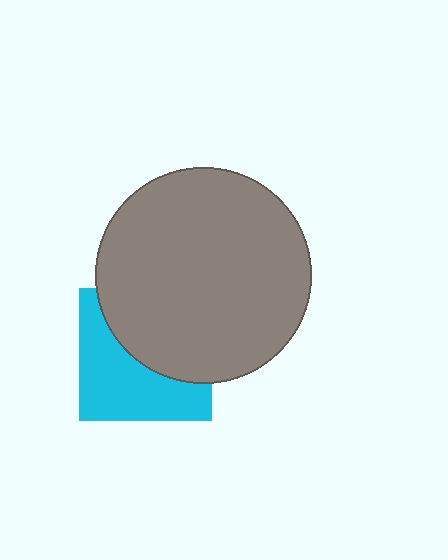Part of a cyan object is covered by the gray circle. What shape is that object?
It is a square.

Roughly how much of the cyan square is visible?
About half of it is visible (roughly 51%).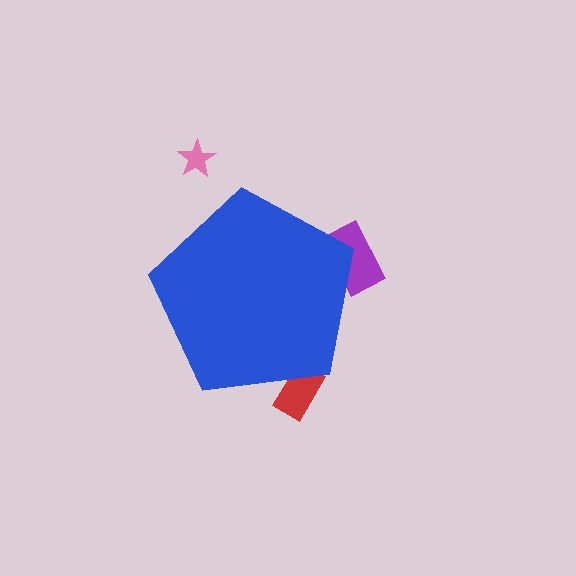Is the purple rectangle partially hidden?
Yes, the purple rectangle is partially hidden behind the blue pentagon.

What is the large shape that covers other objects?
A blue pentagon.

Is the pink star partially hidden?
No, the pink star is fully visible.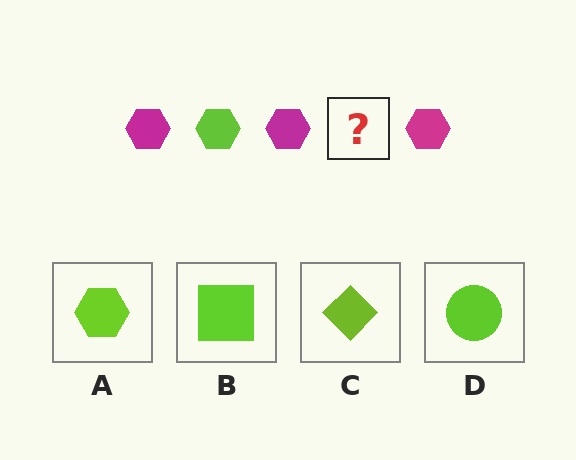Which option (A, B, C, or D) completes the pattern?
A.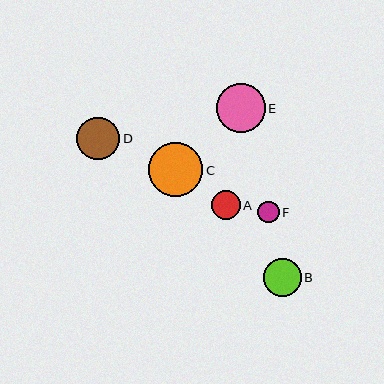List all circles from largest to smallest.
From largest to smallest: C, E, D, B, A, F.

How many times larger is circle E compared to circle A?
Circle E is approximately 1.7 times the size of circle A.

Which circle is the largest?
Circle C is the largest with a size of approximately 54 pixels.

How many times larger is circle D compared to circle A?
Circle D is approximately 1.5 times the size of circle A.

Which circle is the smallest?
Circle F is the smallest with a size of approximately 22 pixels.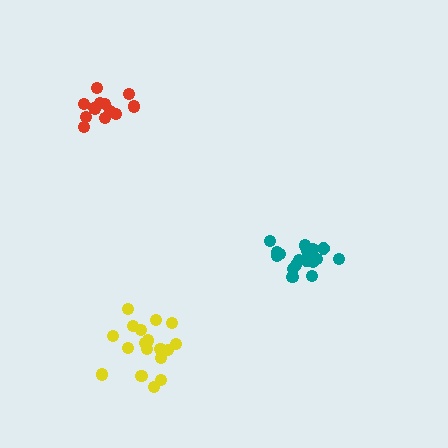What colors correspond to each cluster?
The clusters are colored: red, yellow, teal.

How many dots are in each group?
Group 1: 13 dots, Group 2: 18 dots, Group 3: 18 dots (49 total).